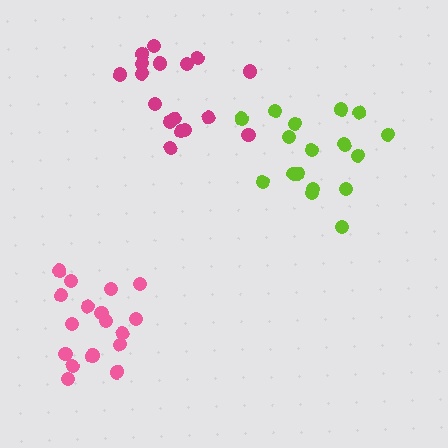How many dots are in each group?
Group 1: 17 dots, Group 2: 17 dots, Group 3: 17 dots (51 total).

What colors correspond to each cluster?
The clusters are colored: lime, pink, magenta.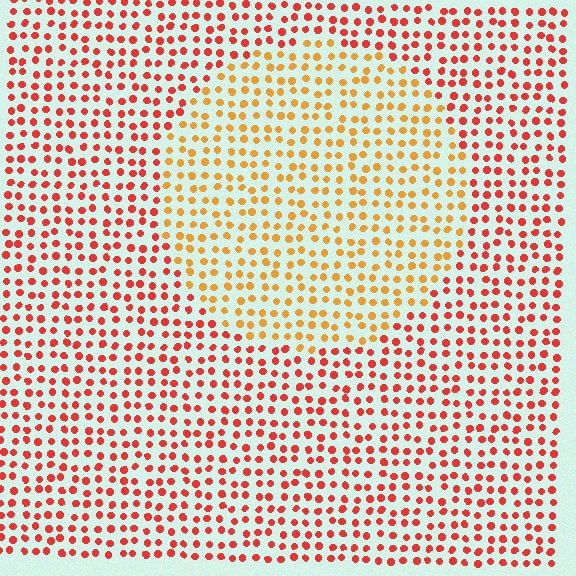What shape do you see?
I see a circle.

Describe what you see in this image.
The image is filled with small red elements in a uniform arrangement. A circle-shaped region is visible where the elements are tinted to a slightly different hue, forming a subtle color boundary.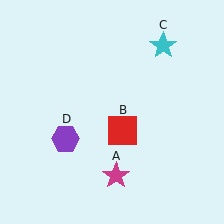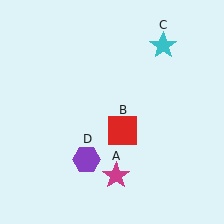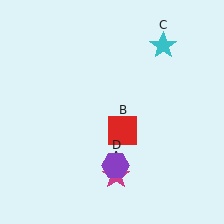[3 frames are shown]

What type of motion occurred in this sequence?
The purple hexagon (object D) rotated counterclockwise around the center of the scene.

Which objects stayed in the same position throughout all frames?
Magenta star (object A) and red square (object B) and cyan star (object C) remained stationary.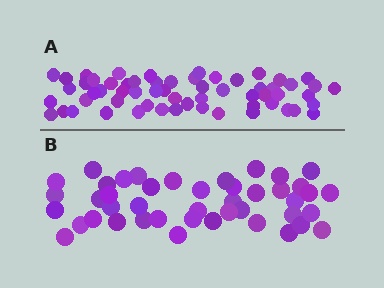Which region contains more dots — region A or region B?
Region A (the top region) has more dots.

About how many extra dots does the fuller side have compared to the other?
Region A has approximately 15 more dots than region B.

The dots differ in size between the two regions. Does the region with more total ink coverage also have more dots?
No. Region B has more total ink coverage because its dots are larger, but region A actually contains more individual dots. Total area can be misleading — the number of items is what matters here.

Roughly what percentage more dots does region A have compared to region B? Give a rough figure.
About 35% more.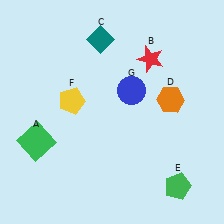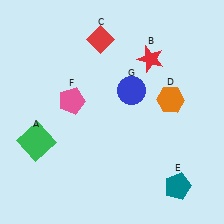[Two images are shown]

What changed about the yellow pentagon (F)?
In Image 1, F is yellow. In Image 2, it changed to pink.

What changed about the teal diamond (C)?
In Image 1, C is teal. In Image 2, it changed to red.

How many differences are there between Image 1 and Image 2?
There are 3 differences between the two images.